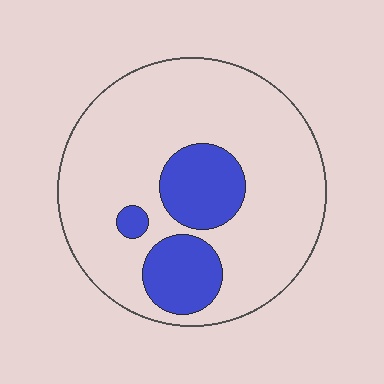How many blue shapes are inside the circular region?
3.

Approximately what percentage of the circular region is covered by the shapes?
Approximately 20%.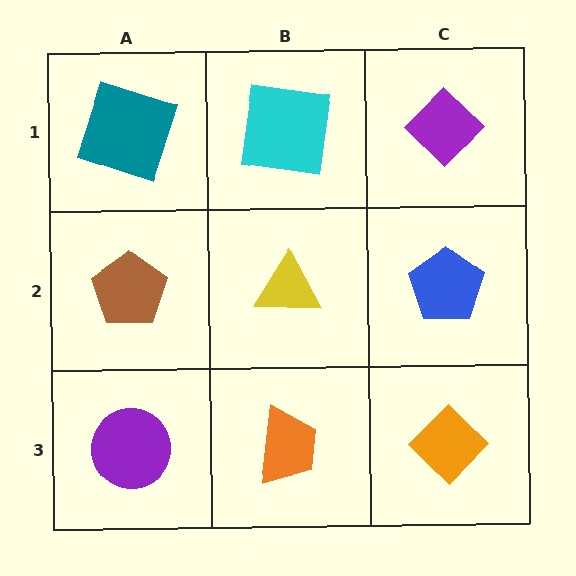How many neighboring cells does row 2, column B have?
4.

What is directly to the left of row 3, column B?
A purple circle.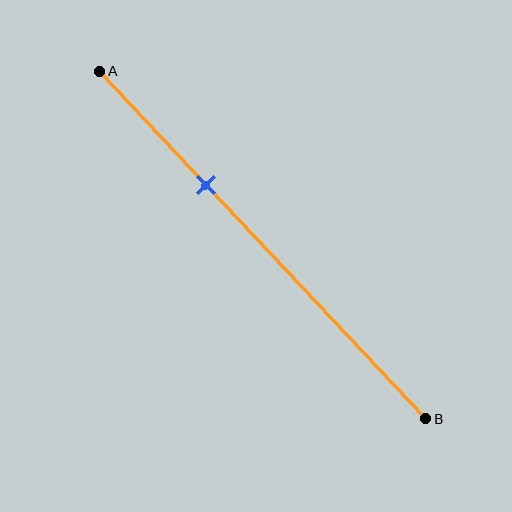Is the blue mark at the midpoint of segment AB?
No, the mark is at about 35% from A, not at the 50% midpoint.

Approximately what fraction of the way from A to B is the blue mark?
The blue mark is approximately 35% of the way from A to B.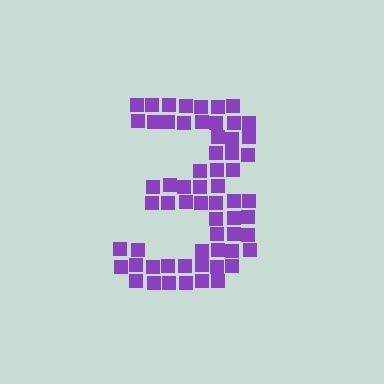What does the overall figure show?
The overall figure shows the digit 3.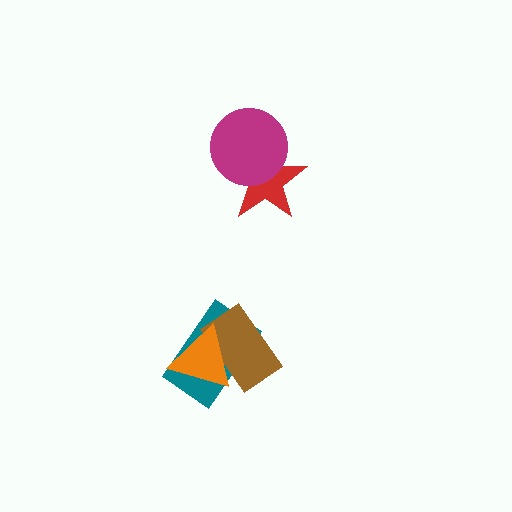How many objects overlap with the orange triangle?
2 objects overlap with the orange triangle.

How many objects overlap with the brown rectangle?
2 objects overlap with the brown rectangle.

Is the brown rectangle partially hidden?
Yes, it is partially covered by another shape.